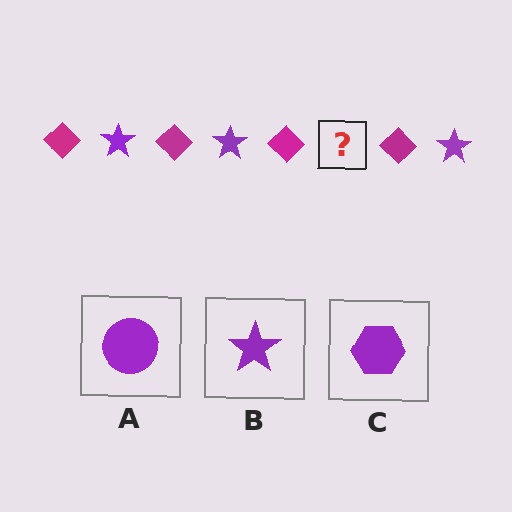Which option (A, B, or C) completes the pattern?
B.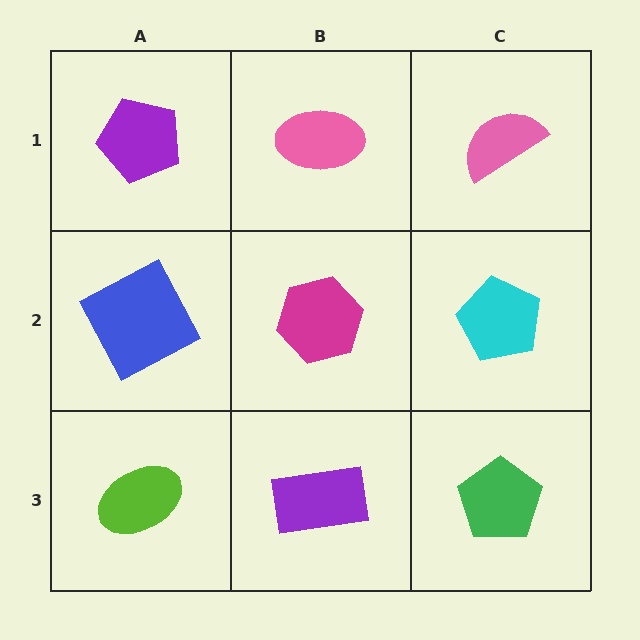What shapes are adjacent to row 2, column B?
A pink ellipse (row 1, column B), a purple rectangle (row 3, column B), a blue square (row 2, column A), a cyan pentagon (row 2, column C).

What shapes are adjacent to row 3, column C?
A cyan pentagon (row 2, column C), a purple rectangle (row 3, column B).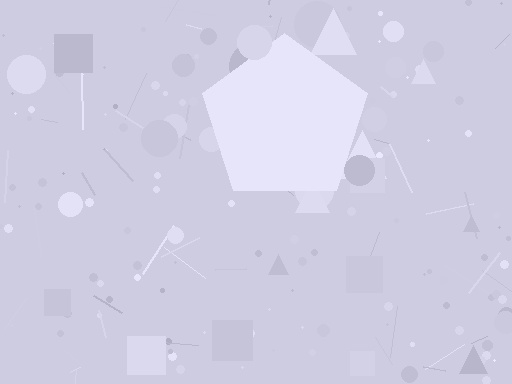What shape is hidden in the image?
A pentagon is hidden in the image.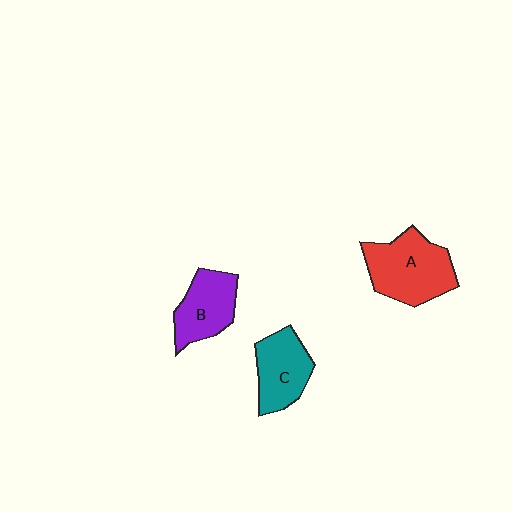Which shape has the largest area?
Shape A (red).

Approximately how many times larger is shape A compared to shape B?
Approximately 1.4 times.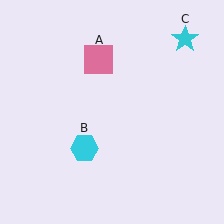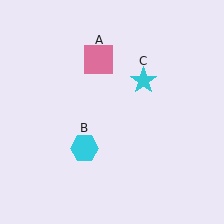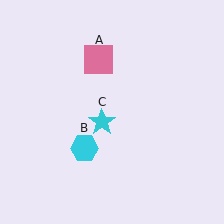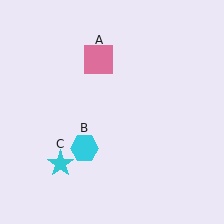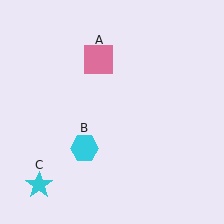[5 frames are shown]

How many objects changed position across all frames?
1 object changed position: cyan star (object C).